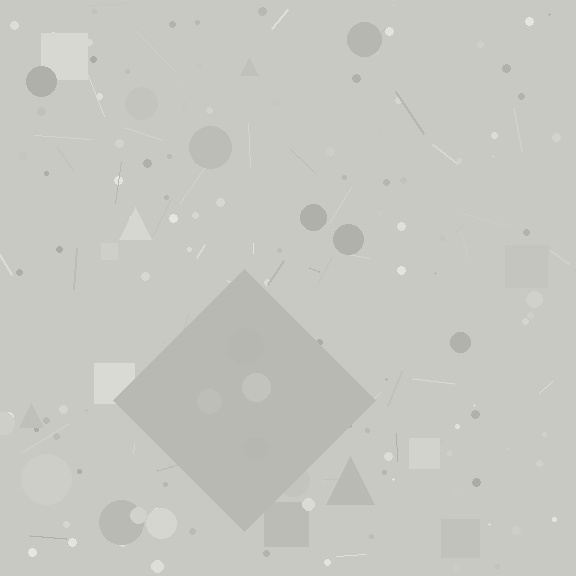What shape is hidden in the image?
A diamond is hidden in the image.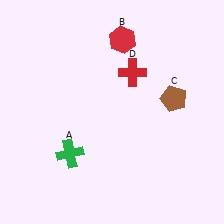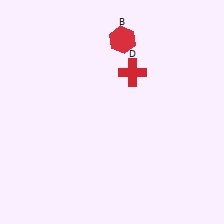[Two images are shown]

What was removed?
The brown pentagon (C), the green cross (A) were removed in Image 2.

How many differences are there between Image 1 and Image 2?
There are 2 differences between the two images.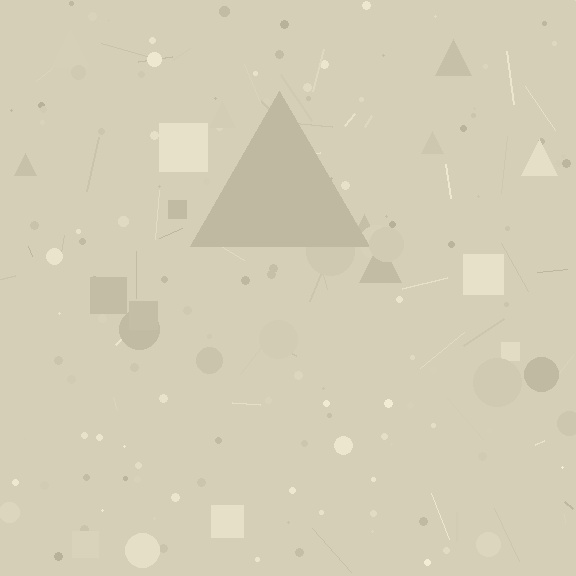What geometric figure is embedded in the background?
A triangle is embedded in the background.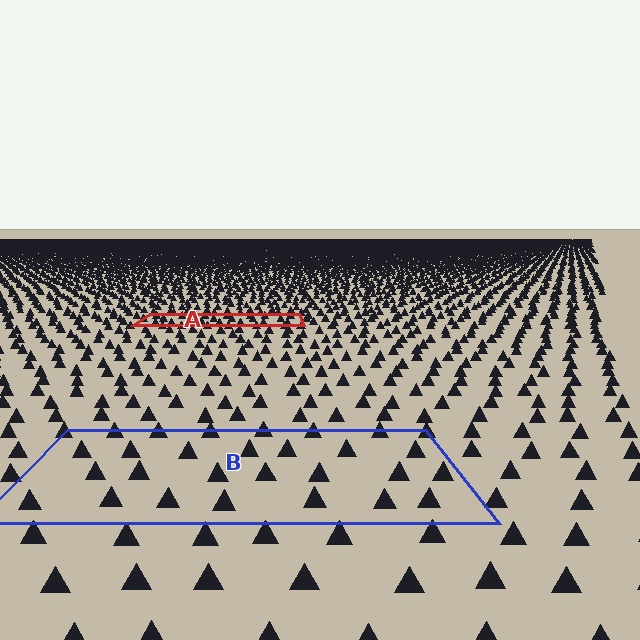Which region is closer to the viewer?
Region B is closer. The texture elements there are larger and more spread out.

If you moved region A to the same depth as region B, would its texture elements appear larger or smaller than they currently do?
They would appear larger. At a closer depth, the same texture elements are projected at a bigger on-screen size.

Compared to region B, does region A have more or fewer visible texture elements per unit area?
Region A has more texture elements per unit area — they are packed more densely because it is farther away.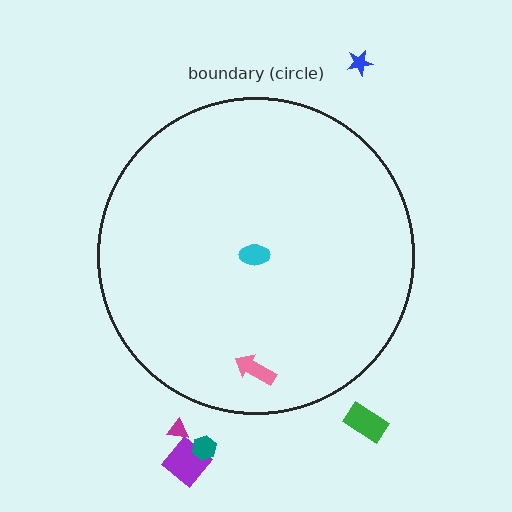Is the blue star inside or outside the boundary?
Outside.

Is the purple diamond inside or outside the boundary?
Outside.